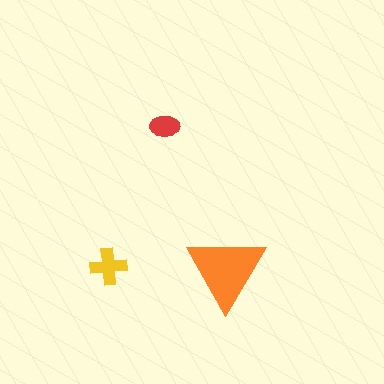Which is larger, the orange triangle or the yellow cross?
The orange triangle.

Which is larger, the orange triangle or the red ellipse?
The orange triangle.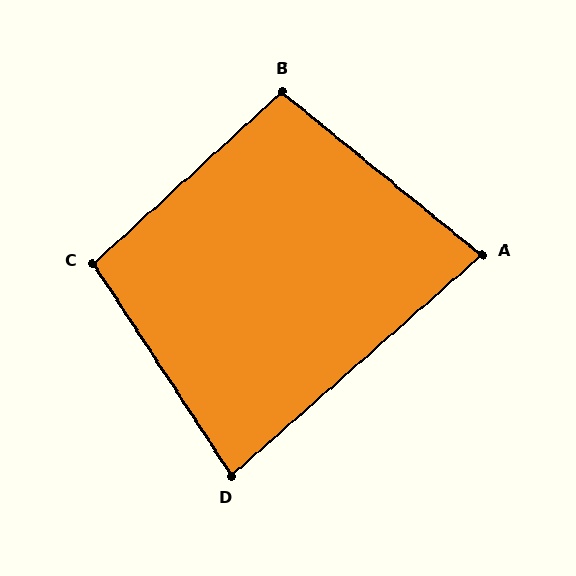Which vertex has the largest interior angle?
C, at approximately 99 degrees.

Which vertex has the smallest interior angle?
A, at approximately 81 degrees.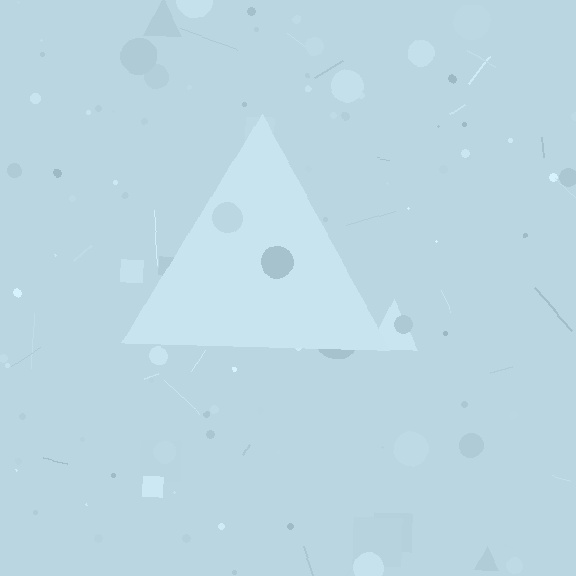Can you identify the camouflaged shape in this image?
The camouflaged shape is a triangle.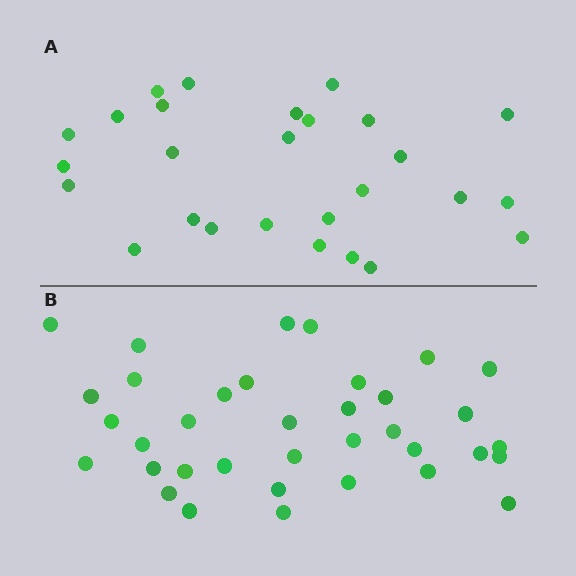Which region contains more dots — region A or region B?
Region B (the bottom region) has more dots.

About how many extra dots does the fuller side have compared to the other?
Region B has roughly 8 or so more dots than region A.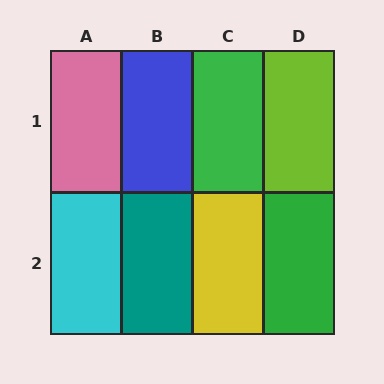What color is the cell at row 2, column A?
Cyan.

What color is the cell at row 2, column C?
Yellow.